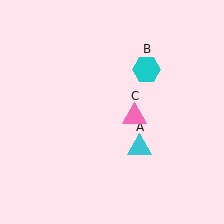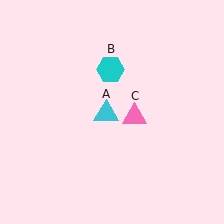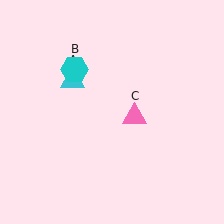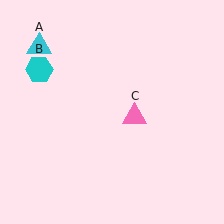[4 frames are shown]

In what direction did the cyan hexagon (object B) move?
The cyan hexagon (object B) moved left.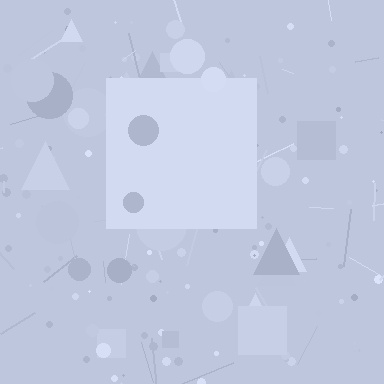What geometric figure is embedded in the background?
A square is embedded in the background.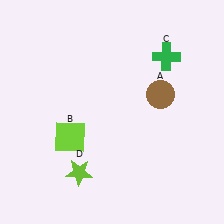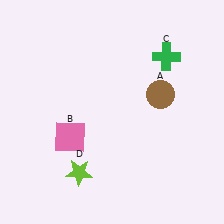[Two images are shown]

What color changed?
The square (B) changed from lime in Image 1 to pink in Image 2.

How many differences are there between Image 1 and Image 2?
There is 1 difference between the two images.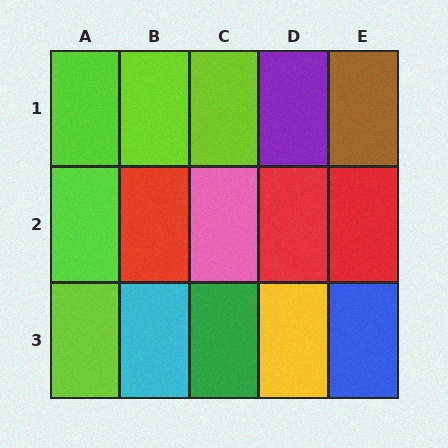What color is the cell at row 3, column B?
Cyan.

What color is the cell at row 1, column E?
Brown.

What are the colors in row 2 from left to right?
Lime, red, pink, red, red.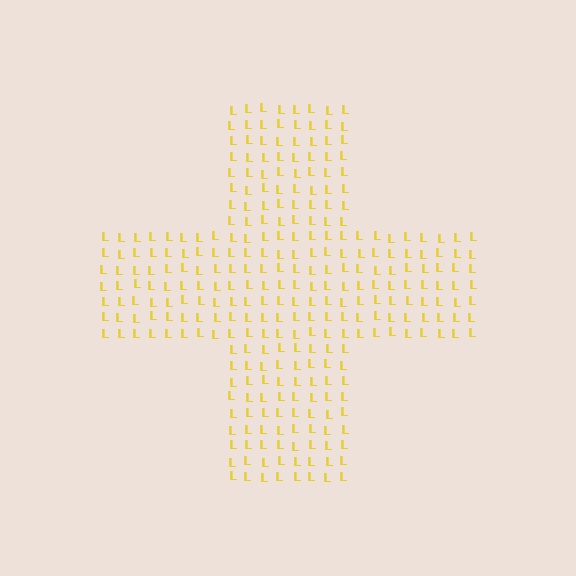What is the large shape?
The large shape is a cross.